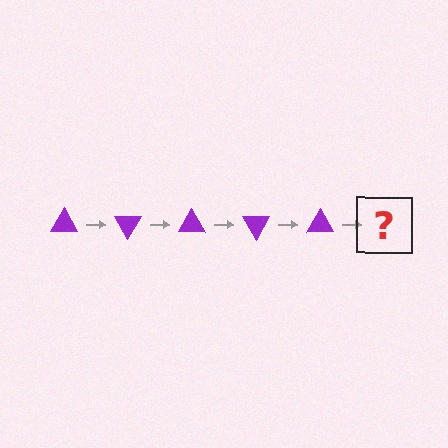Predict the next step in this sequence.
The next step is a purple triangle rotated 300 degrees.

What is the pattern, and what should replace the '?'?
The pattern is that the triangle rotates 60 degrees each step. The '?' should be a purple triangle rotated 300 degrees.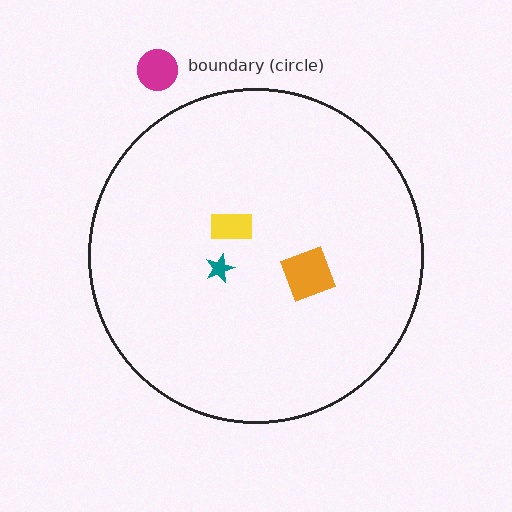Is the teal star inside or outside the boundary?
Inside.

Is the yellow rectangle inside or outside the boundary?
Inside.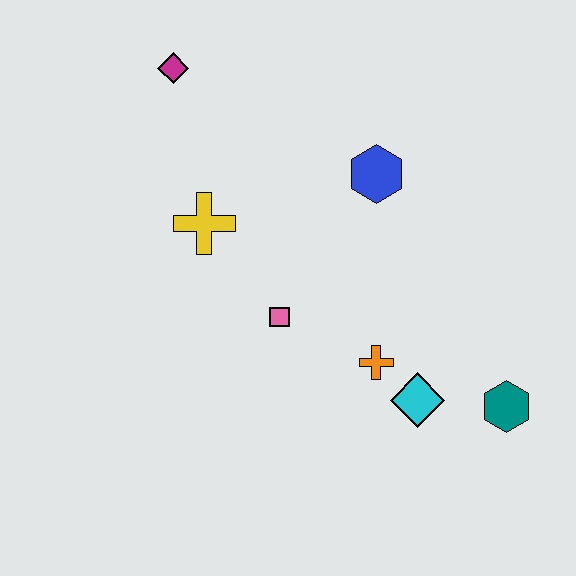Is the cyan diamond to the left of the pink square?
No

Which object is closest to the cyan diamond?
The orange cross is closest to the cyan diamond.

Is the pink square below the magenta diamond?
Yes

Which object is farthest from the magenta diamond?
The teal hexagon is farthest from the magenta diamond.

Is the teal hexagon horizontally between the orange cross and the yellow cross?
No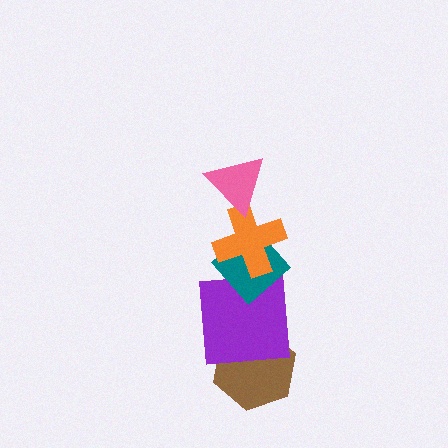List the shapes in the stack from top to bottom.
From top to bottom: the pink triangle, the orange cross, the teal diamond, the purple square, the brown hexagon.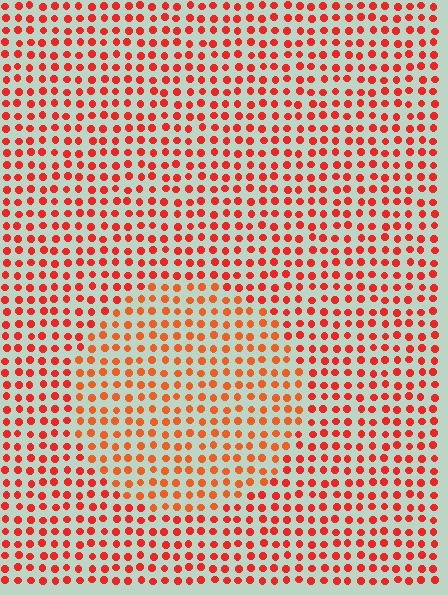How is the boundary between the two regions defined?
The boundary is defined purely by a slight shift in hue (about 18 degrees). Spacing, size, and orientation are identical on both sides.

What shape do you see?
I see a circle.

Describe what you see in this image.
The image is filled with small red elements in a uniform arrangement. A circle-shaped region is visible where the elements are tinted to a slightly different hue, forming a subtle color boundary.